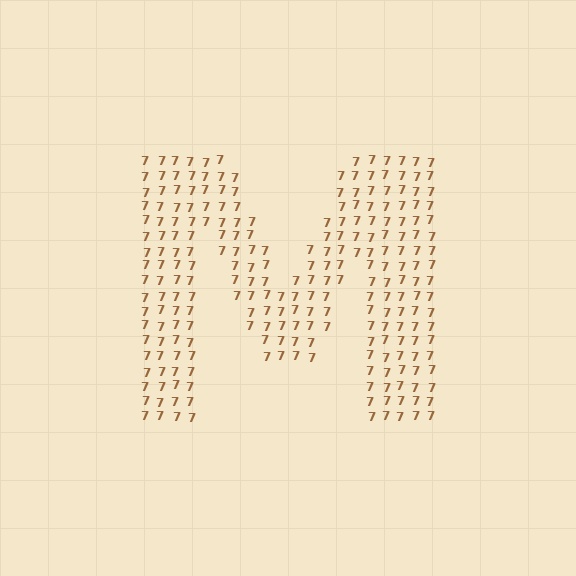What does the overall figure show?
The overall figure shows the letter M.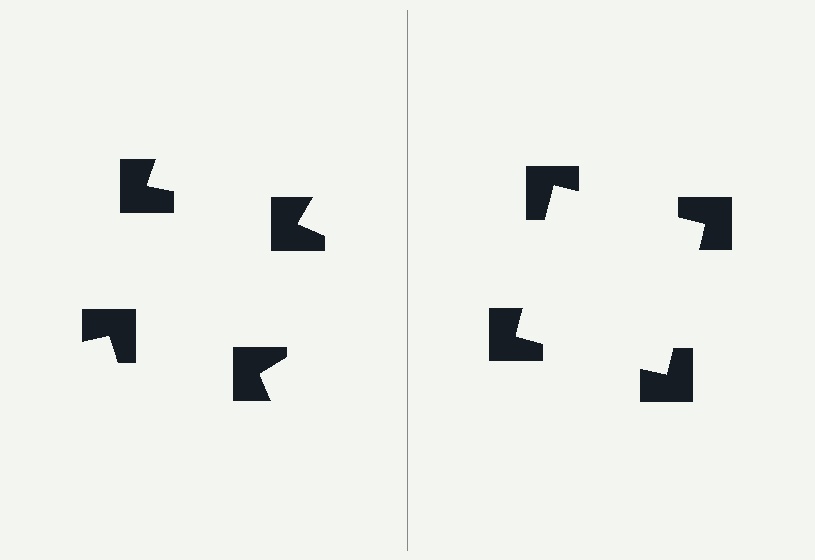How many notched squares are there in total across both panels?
8 — 4 on each side.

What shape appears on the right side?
An illusory square.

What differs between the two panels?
The notched squares are positioned identically on both sides; only the wedge orientations differ. On the right they align to a square; on the left they are misaligned.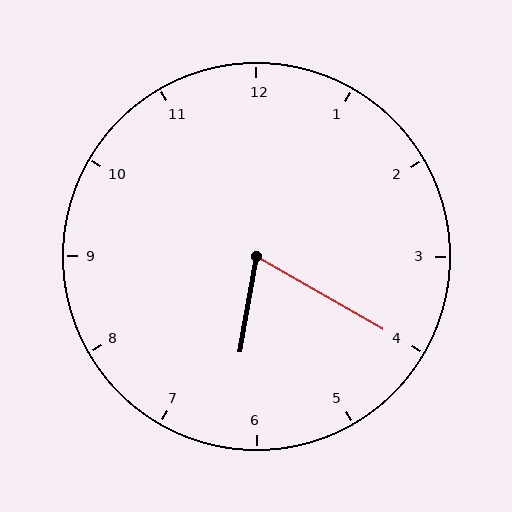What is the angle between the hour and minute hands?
Approximately 70 degrees.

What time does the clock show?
6:20.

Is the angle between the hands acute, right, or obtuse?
It is acute.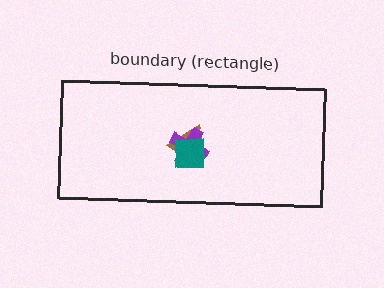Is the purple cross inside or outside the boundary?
Inside.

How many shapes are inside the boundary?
3 inside, 0 outside.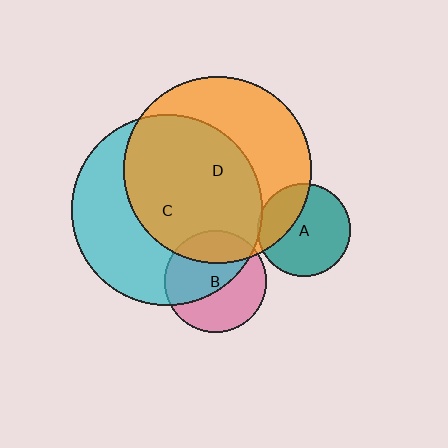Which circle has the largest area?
Circle C (cyan).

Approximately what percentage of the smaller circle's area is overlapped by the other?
Approximately 60%.